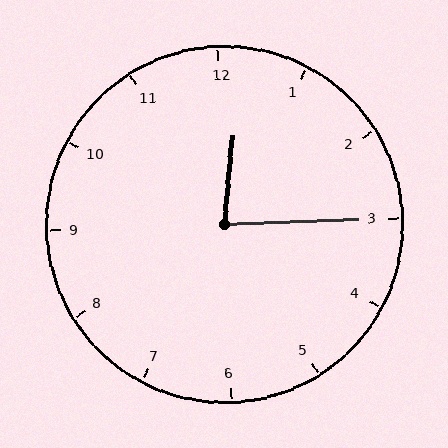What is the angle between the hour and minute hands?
Approximately 82 degrees.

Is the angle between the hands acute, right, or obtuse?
It is acute.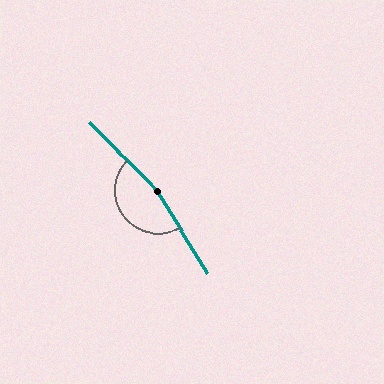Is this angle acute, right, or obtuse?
It is obtuse.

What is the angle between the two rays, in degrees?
Approximately 167 degrees.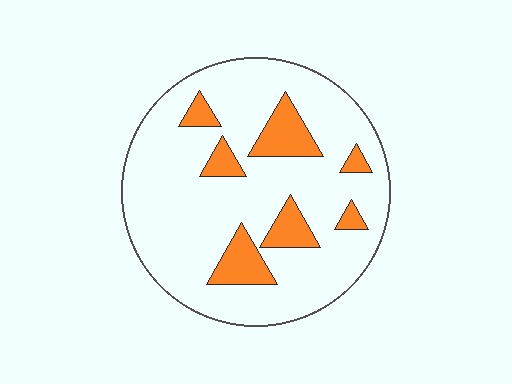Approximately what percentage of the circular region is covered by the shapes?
Approximately 15%.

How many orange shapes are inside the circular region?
7.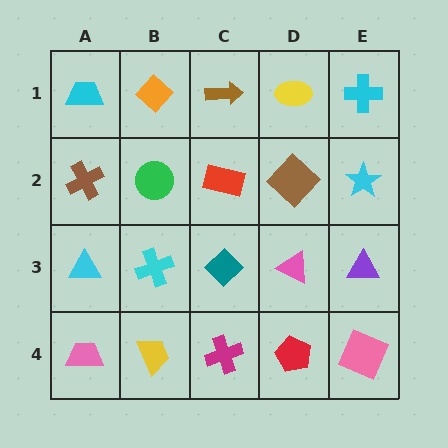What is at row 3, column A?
A cyan triangle.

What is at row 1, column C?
A brown arrow.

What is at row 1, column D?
A yellow ellipse.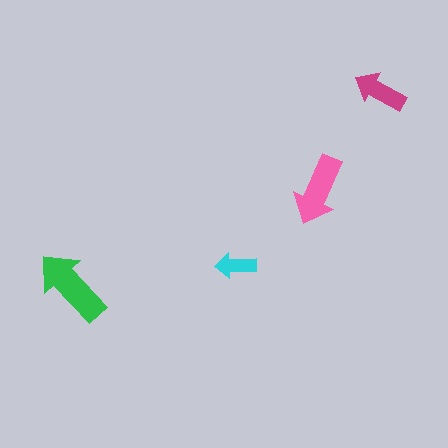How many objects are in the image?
There are 4 objects in the image.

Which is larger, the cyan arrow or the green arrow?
The green one.